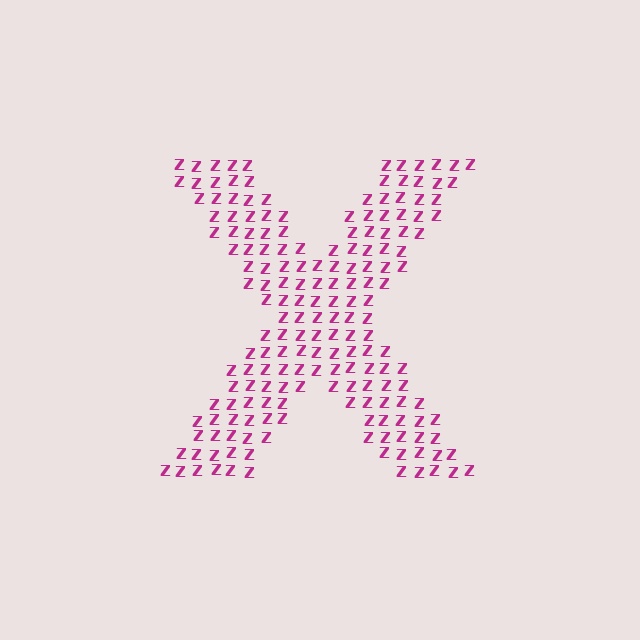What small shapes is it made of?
It is made of small letter Z's.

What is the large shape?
The large shape is the letter X.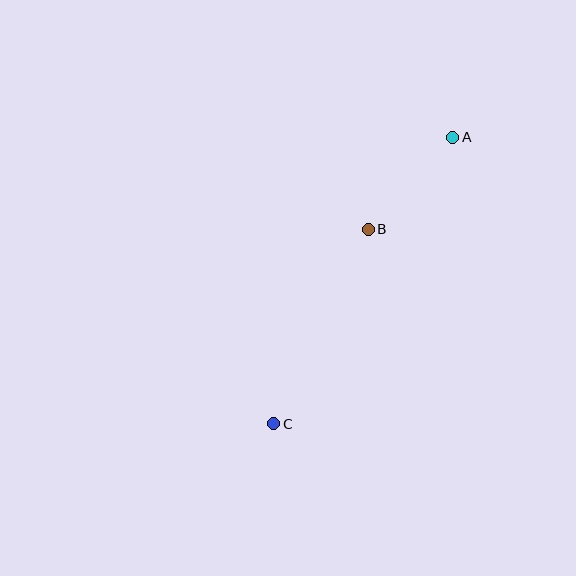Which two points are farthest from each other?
Points A and C are farthest from each other.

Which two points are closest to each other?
Points A and B are closest to each other.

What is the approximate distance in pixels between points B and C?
The distance between B and C is approximately 216 pixels.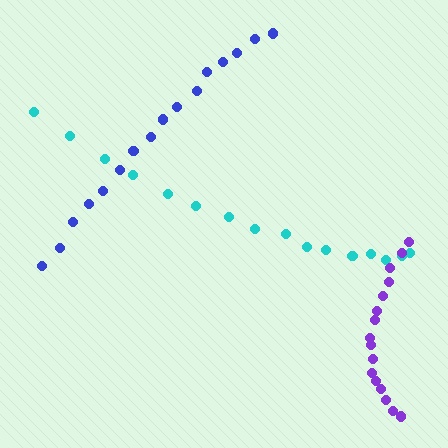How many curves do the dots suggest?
There are 3 distinct paths.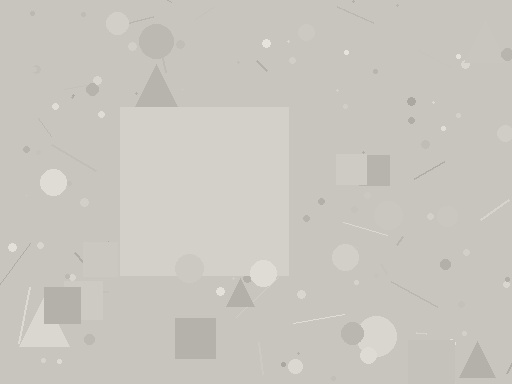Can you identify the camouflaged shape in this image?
The camouflaged shape is a square.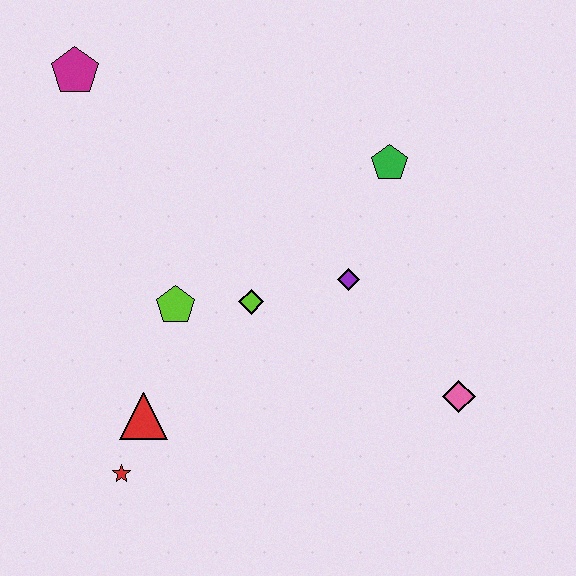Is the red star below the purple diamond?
Yes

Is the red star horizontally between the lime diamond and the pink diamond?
No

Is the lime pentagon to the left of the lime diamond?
Yes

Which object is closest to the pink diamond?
The purple diamond is closest to the pink diamond.